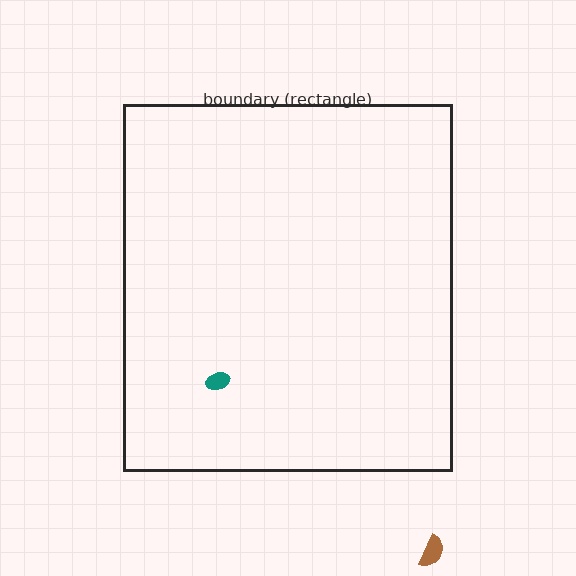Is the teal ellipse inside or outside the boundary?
Inside.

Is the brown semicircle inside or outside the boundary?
Outside.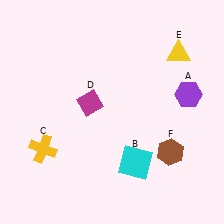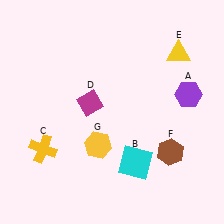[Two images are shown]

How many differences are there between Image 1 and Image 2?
There is 1 difference between the two images.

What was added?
A yellow hexagon (G) was added in Image 2.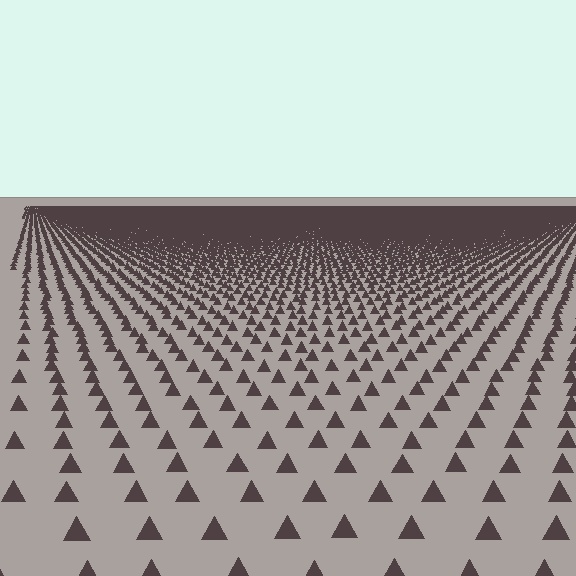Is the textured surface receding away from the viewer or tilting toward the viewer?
The surface is receding away from the viewer. Texture elements get smaller and denser toward the top.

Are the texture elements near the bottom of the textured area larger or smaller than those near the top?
Larger. Near the bottom, elements are closer to the viewer and appear at a bigger on-screen size.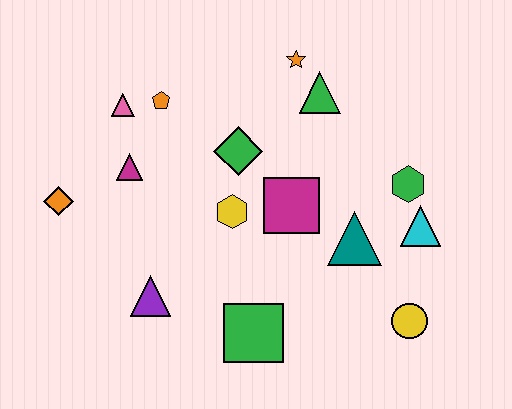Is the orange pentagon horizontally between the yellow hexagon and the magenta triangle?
Yes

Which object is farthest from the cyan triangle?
The orange diamond is farthest from the cyan triangle.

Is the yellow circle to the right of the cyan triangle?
No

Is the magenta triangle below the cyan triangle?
No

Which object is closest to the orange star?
The green triangle is closest to the orange star.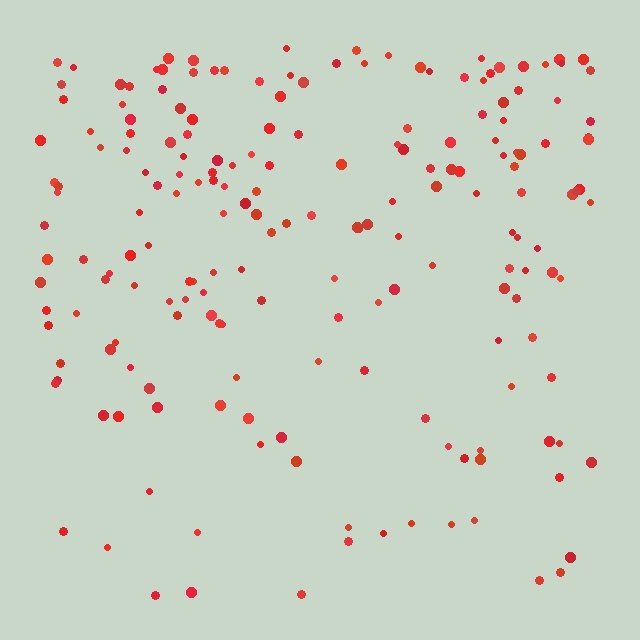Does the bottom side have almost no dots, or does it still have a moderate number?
Still a moderate number, just noticeably fewer than the top.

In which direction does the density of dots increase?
From bottom to top, with the top side densest.